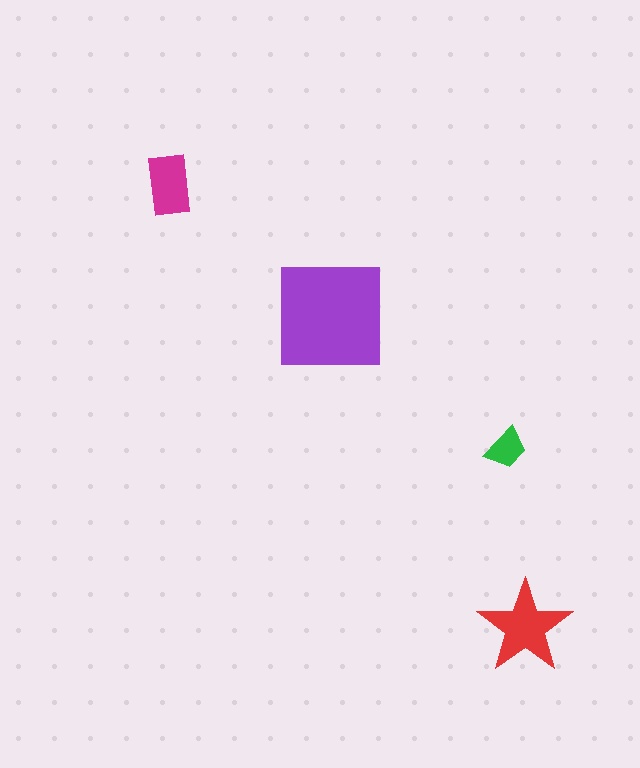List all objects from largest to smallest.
The purple square, the red star, the magenta rectangle, the green trapezoid.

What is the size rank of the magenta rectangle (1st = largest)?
3rd.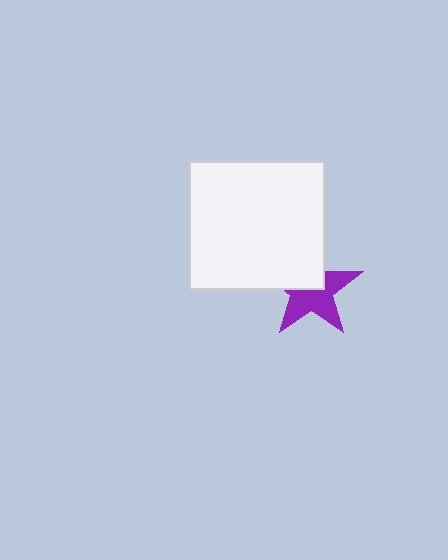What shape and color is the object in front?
The object in front is a white rectangle.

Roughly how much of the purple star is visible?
About half of it is visible (roughly 58%).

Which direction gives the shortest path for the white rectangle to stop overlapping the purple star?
Moving toward the upper-left gives the shortest separation.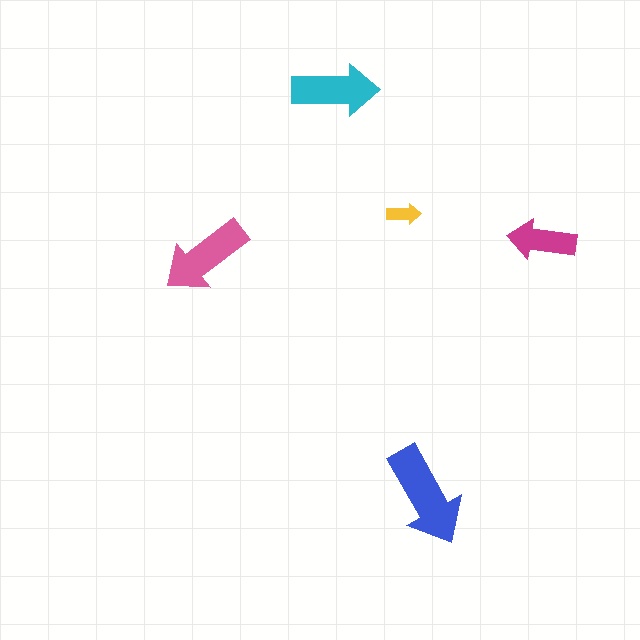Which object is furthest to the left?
The pink arrow is leftmost.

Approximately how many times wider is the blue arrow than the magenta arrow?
About 1.5 times wider.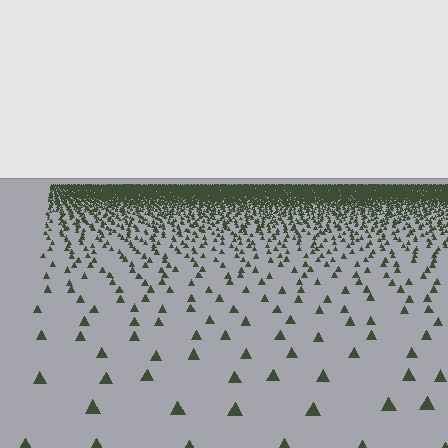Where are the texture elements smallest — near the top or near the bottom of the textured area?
Near the top.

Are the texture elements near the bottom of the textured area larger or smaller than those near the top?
Larger. Near the bottom, elements are closer to the viewer and appear at a bigger on-screen size.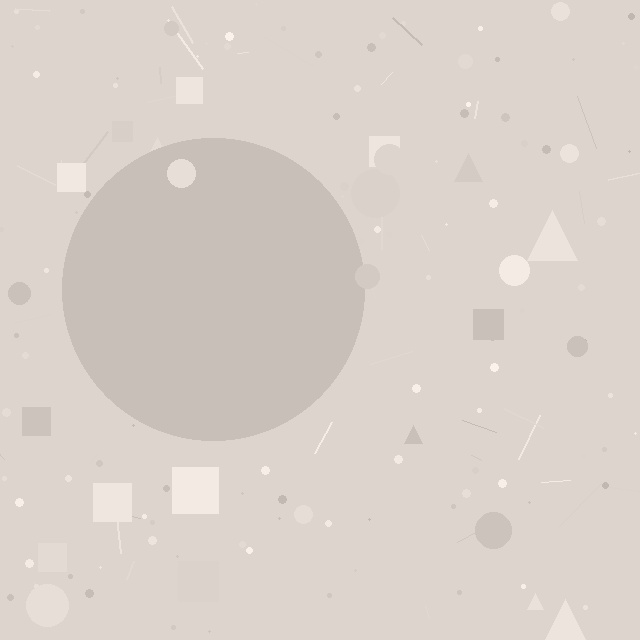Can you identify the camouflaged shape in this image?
The camouflaged shape is a circle.